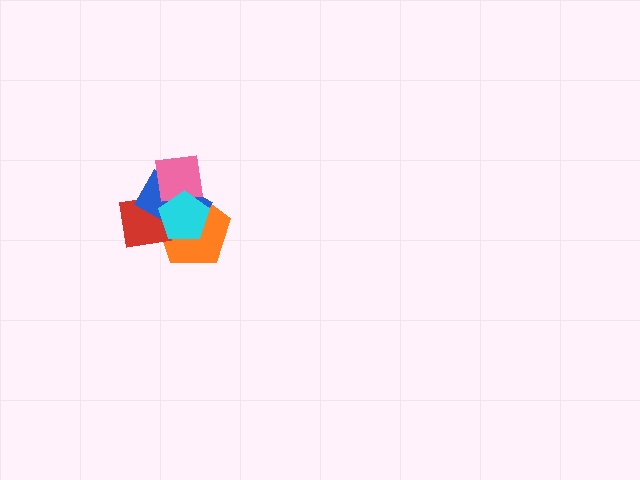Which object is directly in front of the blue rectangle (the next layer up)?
The pink square is directly in front of the blue rectangle.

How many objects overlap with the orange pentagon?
4 objects overlap with the orange pentagon.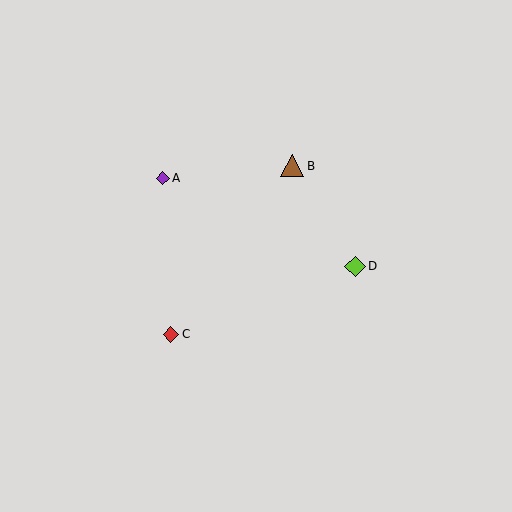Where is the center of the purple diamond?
The center of the purple diamond is at (163, 178).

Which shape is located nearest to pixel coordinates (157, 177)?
The purple diamond (labeled A) at (163, 178) is nearest to that location.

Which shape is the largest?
The brown triangle (labeled B) is the largest.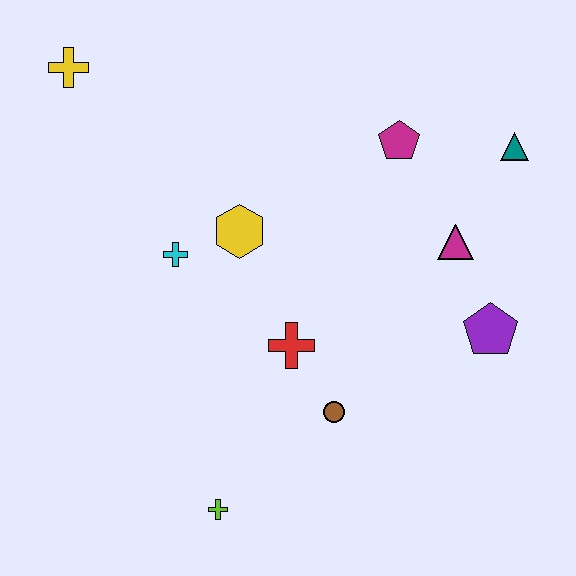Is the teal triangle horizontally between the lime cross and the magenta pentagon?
No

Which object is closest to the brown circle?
The red cross is closest to the brown circle.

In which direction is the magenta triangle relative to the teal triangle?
The magenta triangle is below the teal triangle.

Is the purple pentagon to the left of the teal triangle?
Yes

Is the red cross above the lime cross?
Yes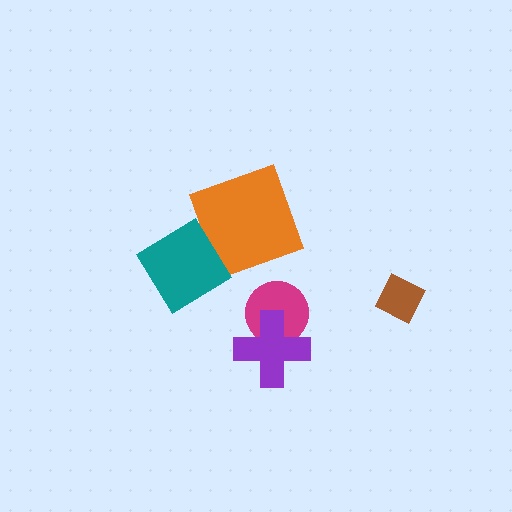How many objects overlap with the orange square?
0 objects overlap with the orange square.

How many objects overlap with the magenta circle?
1 object overlaps with the magenta circle.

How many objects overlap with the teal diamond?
0 objects overlap with the teal diamond.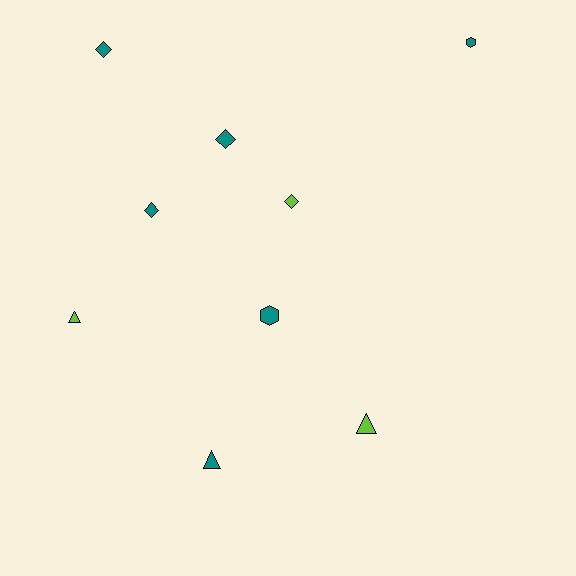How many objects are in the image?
There are 9 objects.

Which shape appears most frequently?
Diamond, with 4 objects.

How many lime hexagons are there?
There are no lime hexagons.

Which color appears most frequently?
Teal, with 6 objects.